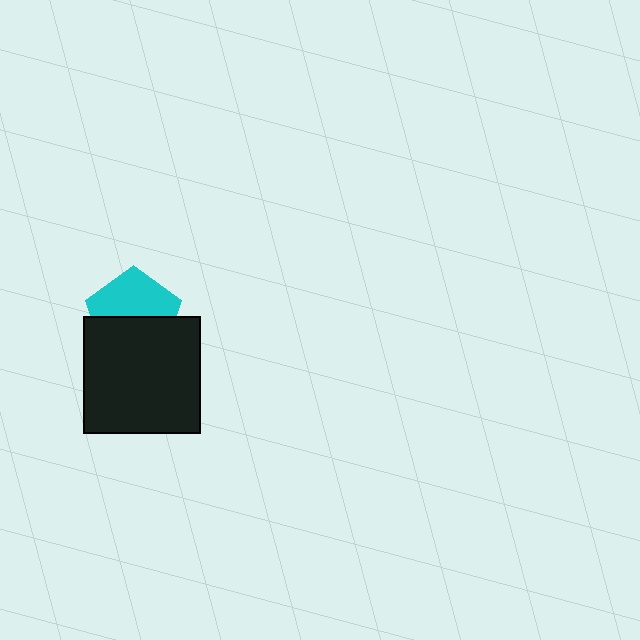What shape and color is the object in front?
The object in front is a black square.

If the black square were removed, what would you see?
You would see the complete cyan pentagon.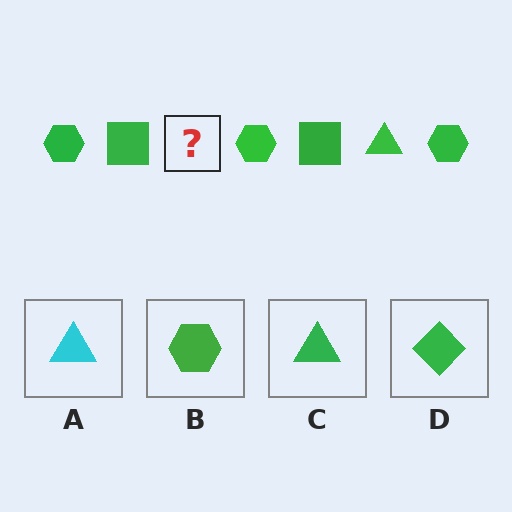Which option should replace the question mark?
Option C.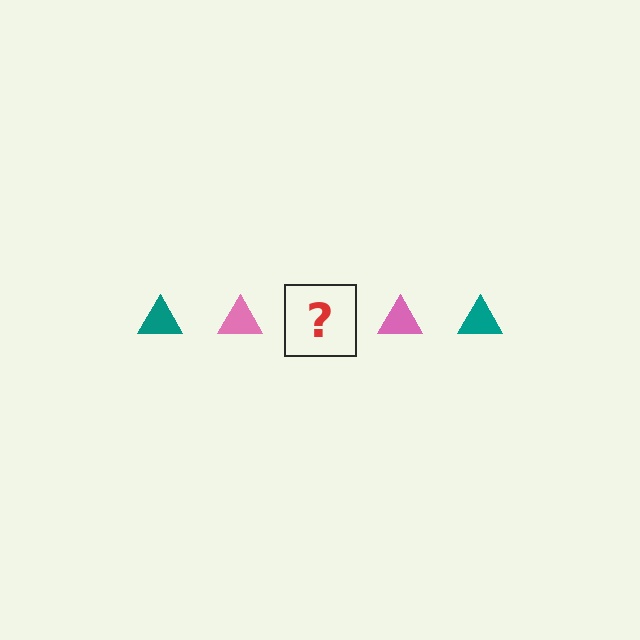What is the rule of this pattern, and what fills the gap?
The rule is that the pattern cycles through teal, pink triangles. The gap should be filled with a teal triangle.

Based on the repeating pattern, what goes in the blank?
The blank should be a teal triangle.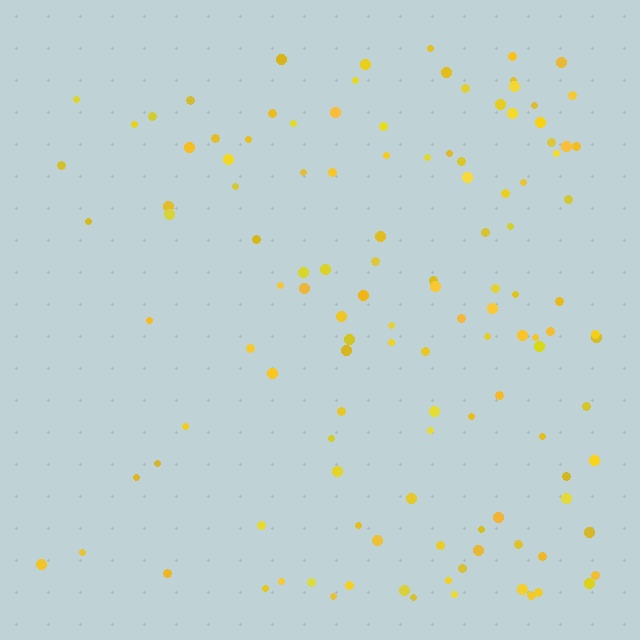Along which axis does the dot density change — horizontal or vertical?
Horizontal.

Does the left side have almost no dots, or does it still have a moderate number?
Still a moderate number, just noticeably fewer than the right.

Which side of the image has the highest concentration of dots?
The right.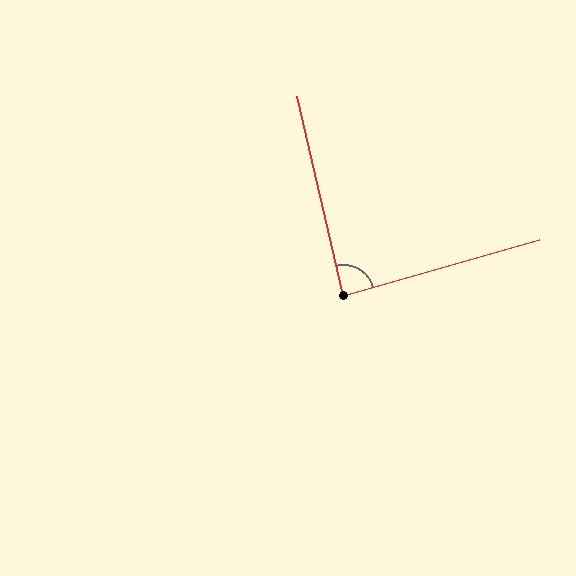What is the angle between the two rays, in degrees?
Approximately 87 degrees.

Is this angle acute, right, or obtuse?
It is approximately a right angle.